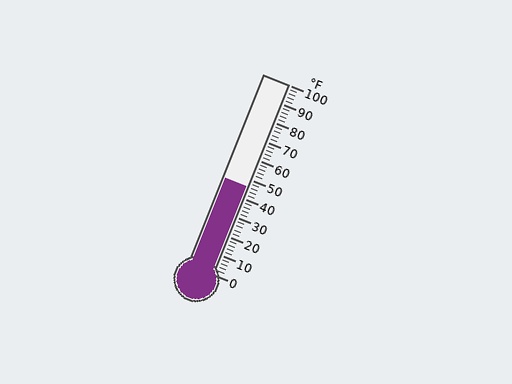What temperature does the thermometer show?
The thermometer shows approximately 46°F.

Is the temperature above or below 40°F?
The temperature is above 40°F.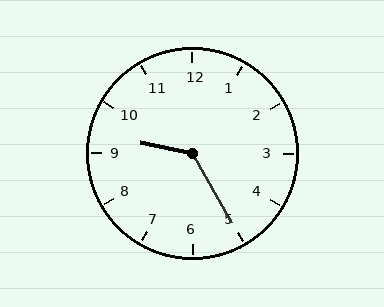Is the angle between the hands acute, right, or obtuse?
It is obtuse.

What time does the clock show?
9:25.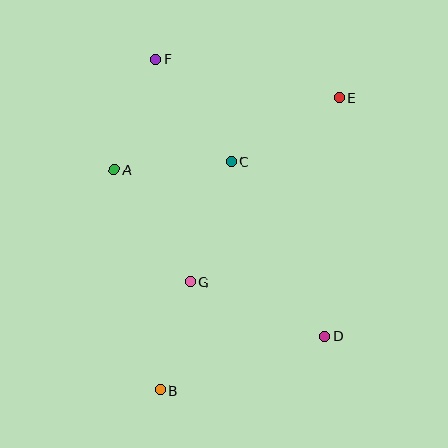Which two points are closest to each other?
Points B and G are closest to each other.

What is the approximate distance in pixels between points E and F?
The distance between E and F is approximately 187 pixels.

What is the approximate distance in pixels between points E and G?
The distance between E and G is approximately 236 pixels.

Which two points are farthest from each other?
Points B and E are farthest from each other.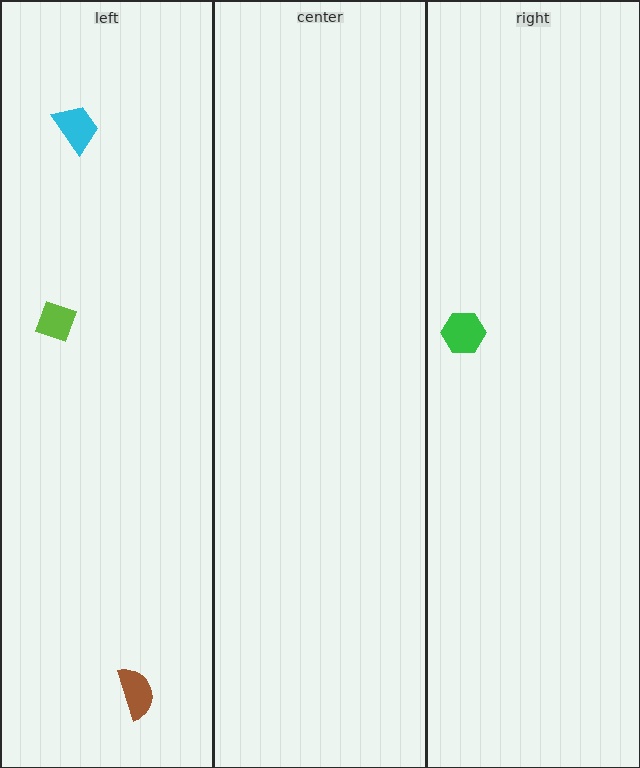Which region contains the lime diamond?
The left region.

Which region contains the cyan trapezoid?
The left region.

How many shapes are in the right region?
1.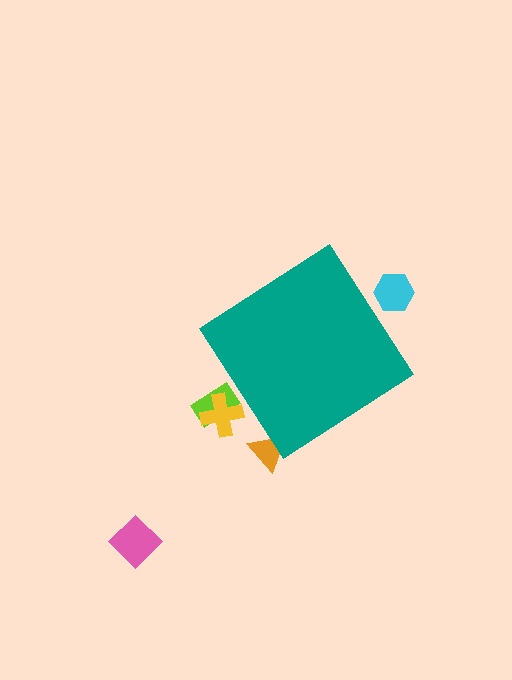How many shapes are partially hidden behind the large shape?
4 shapes are partially hidden.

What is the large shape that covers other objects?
A teal diamond.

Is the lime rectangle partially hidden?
Yes, the lime rectangle is partially hidden behind the teal diamond.